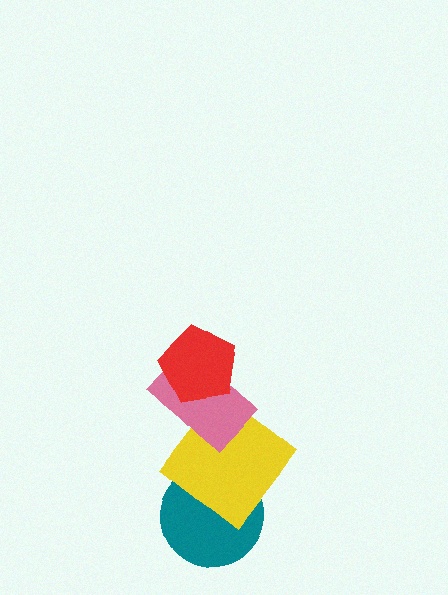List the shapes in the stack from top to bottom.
From top to bottom: the red pentagon, the pink rectangle, the yellow diamond, the teal circle.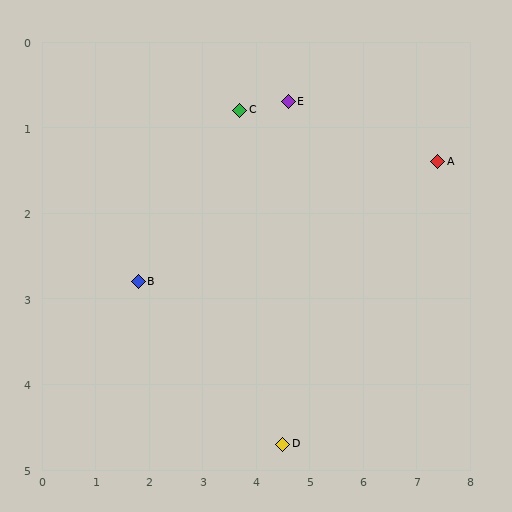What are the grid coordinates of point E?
Point E is at approximately (4.6, 0.7).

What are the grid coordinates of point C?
Point C is at approximately (3.7, 0.8).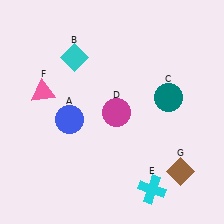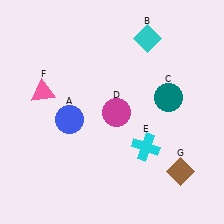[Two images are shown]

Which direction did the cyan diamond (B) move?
The cyan diamond (B) moved right.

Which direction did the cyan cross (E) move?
The cyan cross (E) moved up.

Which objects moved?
The objects that moved are: the cyan diamond (B), the cyan cross (E).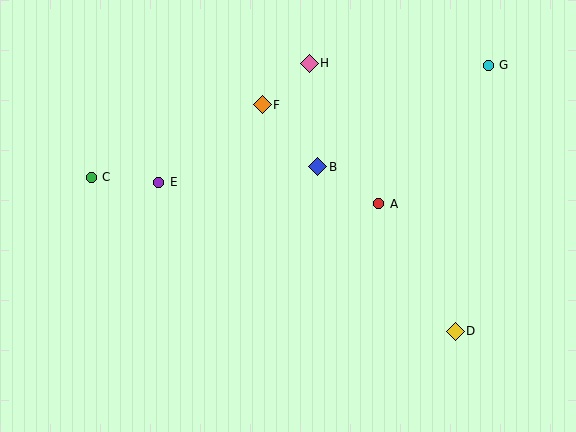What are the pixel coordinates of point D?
Point D is at (455, 331).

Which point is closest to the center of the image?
Point B at (318, 167) is closest to the center.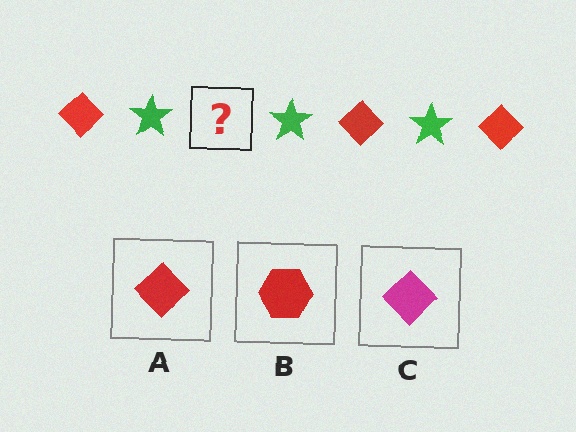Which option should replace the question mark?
Option A.